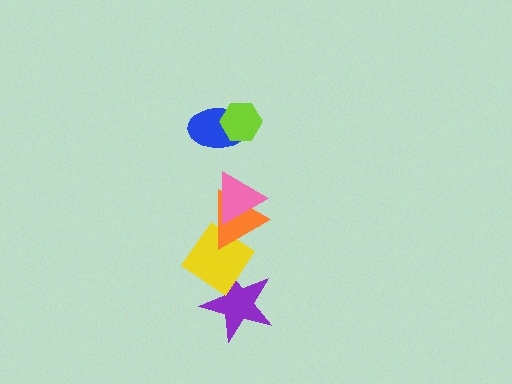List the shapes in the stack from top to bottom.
From top to bottom: the lime hexagon, the blue ellipse, the pink triangle, the orange triangle, the yellow diamond, the purple star.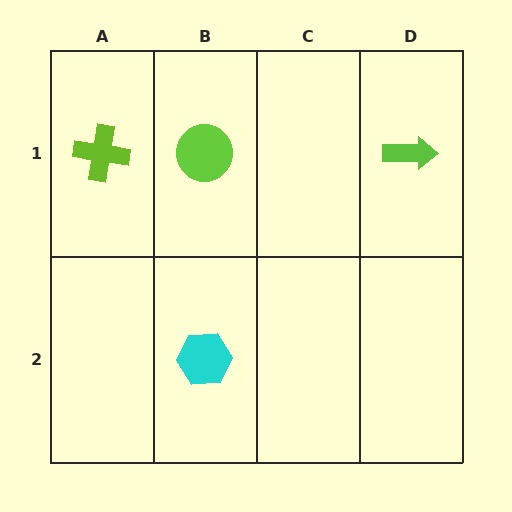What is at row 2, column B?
A cyan hexagon.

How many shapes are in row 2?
1 shape.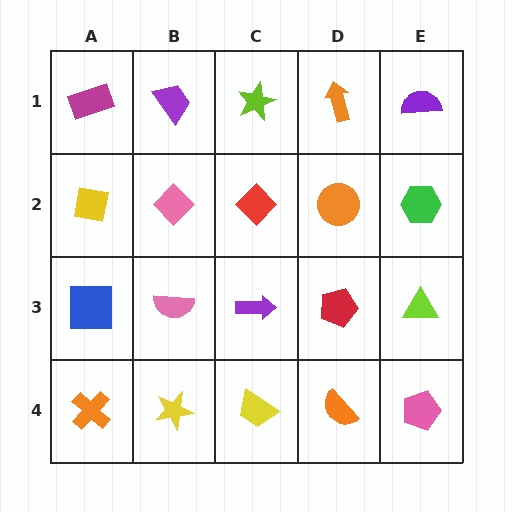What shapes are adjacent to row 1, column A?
A yellow square (row 2, column A), a purple trapezoid (row 1, column B).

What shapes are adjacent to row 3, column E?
A green hexagon (row 2, column E), a pink pentagon (row 4, column E), a red pentagon (row 3, column D).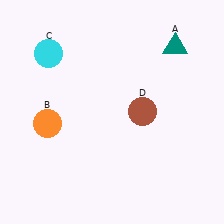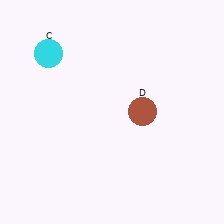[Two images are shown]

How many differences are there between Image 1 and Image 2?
There are 2 differences between the two images.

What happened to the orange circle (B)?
The orange circle (B) was removed in Image 2. It was in the bottom-left area of Image 1.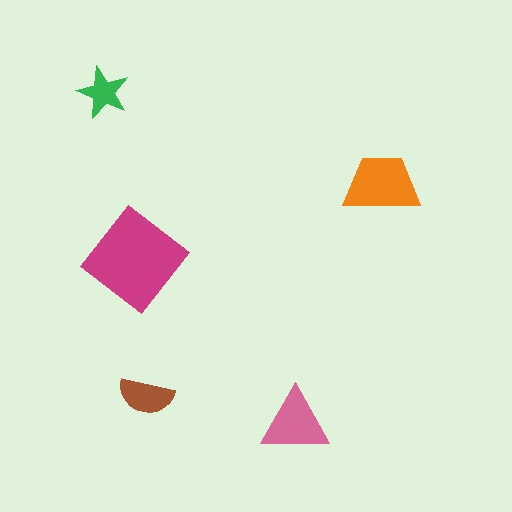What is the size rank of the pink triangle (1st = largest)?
3rd.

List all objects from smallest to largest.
The green star, the brown semicircle, the pink triangle, the orange trapezoid, the magenta diamond.